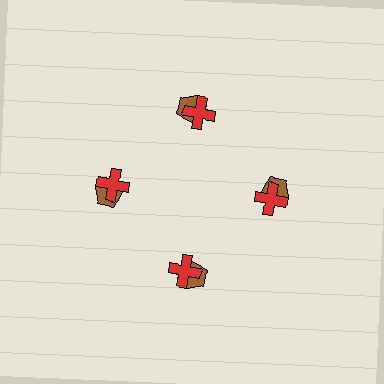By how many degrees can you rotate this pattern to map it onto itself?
The pattern maps onto itself every 90 degrees of rotation.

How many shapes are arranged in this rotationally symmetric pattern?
There are 8 shapes, arranged in 4 groups of 2.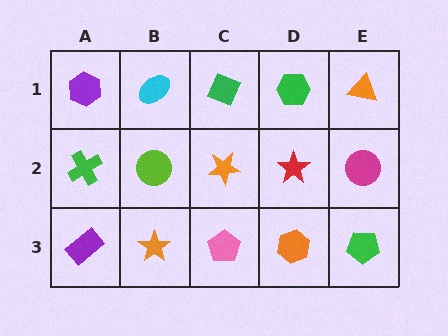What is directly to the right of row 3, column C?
An orange hexagon.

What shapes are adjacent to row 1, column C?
An orange star (row 2, column C), a cyan ellipse (row 1, column B), a green hexagon (row 1, column D).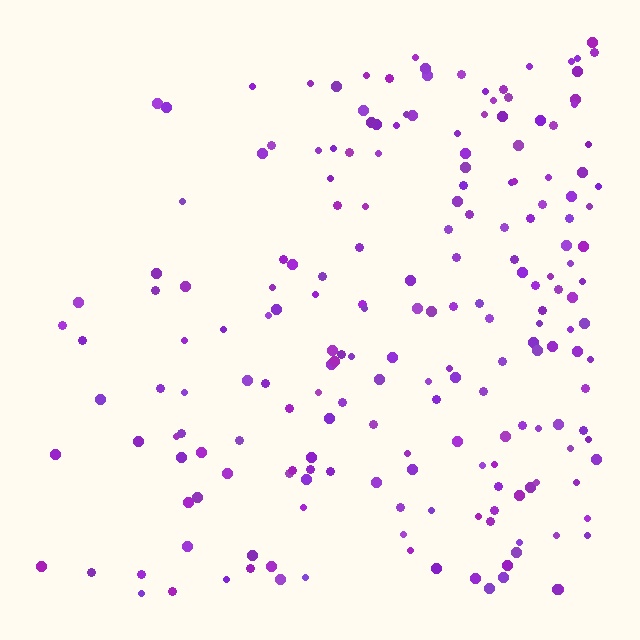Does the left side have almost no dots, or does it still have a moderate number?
Still a moderate number, just noticeably fewer than the right.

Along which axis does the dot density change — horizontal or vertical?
Horizontal.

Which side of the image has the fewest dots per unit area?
The left.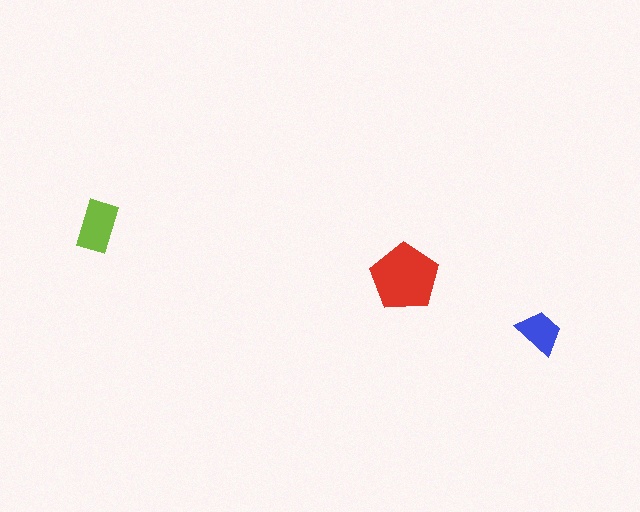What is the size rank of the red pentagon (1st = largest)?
1st.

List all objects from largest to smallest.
The red pentagon, the lime rectangle, the blue trapezoid.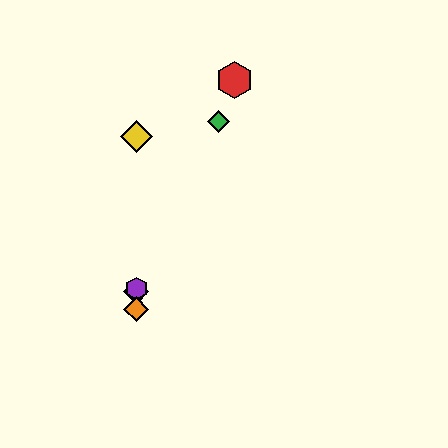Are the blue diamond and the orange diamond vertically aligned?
Yes, both are at x≈136.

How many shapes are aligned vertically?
4 shapes (the blue diamond, the yellow diamond, the purple hexagon, the orange diamond) are aligned vertically.